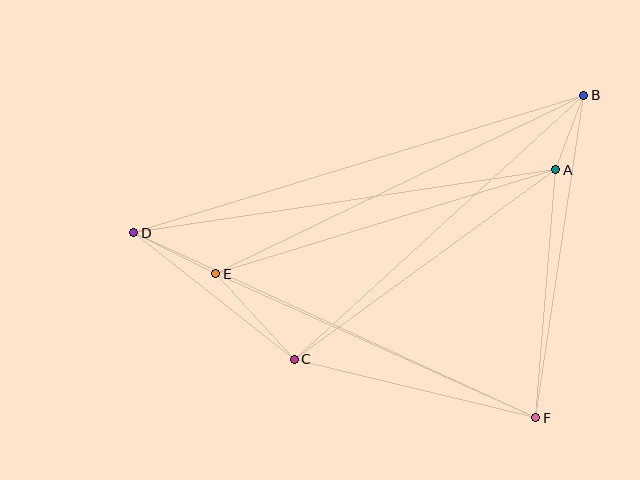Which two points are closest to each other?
Points A and B are closest to each other.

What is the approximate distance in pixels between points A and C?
The distance between A and C is approximately 323 pixels.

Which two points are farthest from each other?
Points B and D are farthest from each other.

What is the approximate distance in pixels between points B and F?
The distance between B and F is approximately 326 pixels.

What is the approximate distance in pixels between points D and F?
The distance between D and F is approximately 442 pixels.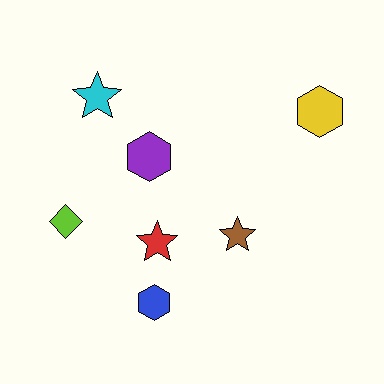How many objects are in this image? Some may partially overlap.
There are 7 objects.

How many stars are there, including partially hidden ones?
There are 3 stars.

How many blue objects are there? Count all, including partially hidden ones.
There is 1 blue object.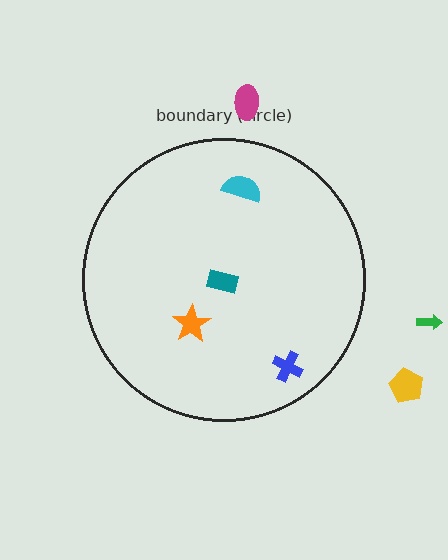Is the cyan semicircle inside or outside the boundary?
Inside.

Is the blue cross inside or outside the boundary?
Inside.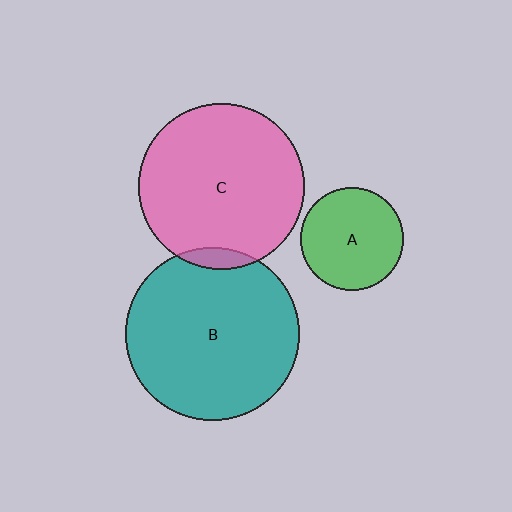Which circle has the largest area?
Circle B (teal).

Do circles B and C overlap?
Yes.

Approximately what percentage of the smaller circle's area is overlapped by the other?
Approximately 5%.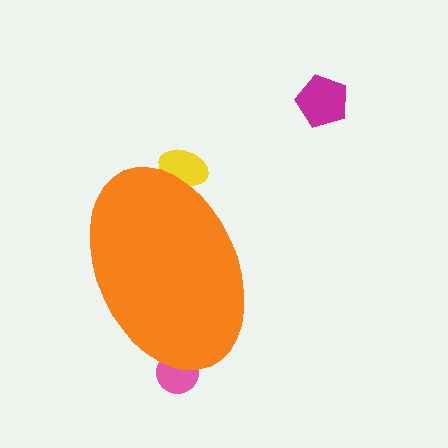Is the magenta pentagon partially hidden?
No, the magenta pentagon is fully visible.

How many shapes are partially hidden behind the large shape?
2 shapes are partially hidden.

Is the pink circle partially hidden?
Yes, the pink circle is partially hidden behind the orange ellipse.